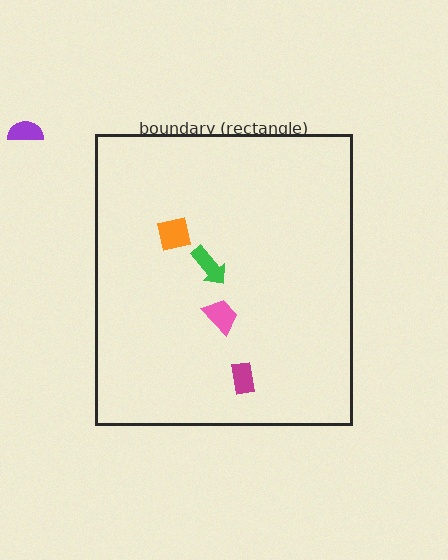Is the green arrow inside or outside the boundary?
Inside.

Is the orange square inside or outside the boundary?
Inside.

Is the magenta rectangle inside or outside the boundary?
Inside.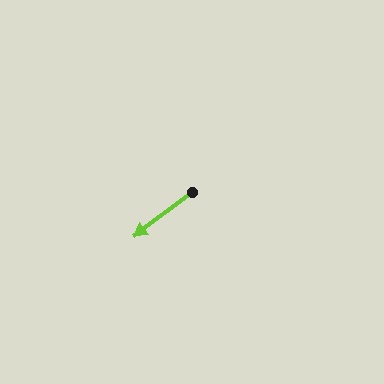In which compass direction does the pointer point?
Southwest.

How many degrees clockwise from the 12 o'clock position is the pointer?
Approximately 233 degrees.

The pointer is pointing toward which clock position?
Roughly 8 o'clock.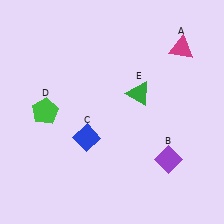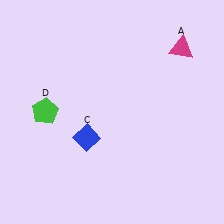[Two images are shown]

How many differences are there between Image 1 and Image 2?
There are 2 differences between the two images.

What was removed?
The green triangle (E), the purple diamond (B) were removed in Image 2.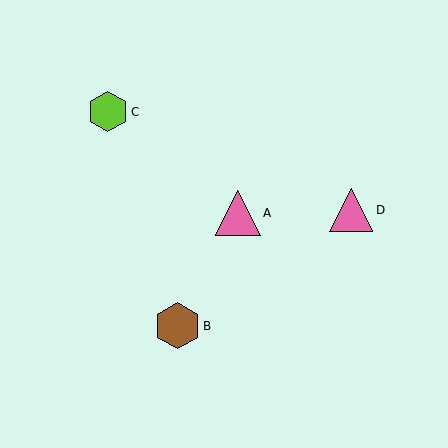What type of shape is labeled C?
Shape C is a lime hexagon.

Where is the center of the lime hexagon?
The center of the lime hexagon is at (108, 112).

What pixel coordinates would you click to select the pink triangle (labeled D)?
Click at (351, 210) to select the pink triangle D.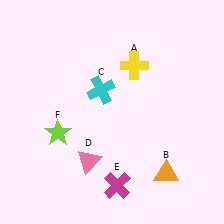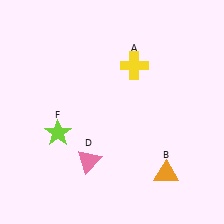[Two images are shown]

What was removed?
The cyan cross (C), the magenta cross (E) were removed in Image 2.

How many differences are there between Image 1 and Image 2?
There are 2 differences between the two images.